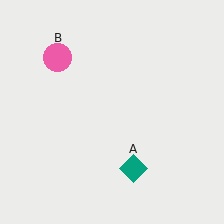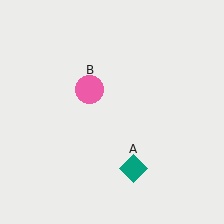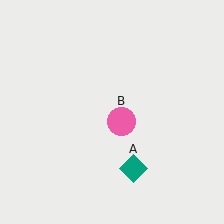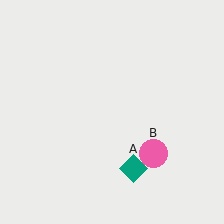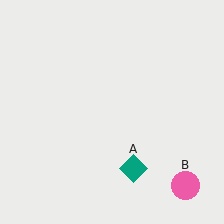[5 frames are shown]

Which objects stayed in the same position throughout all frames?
Teal diamond (object A) remained stationary.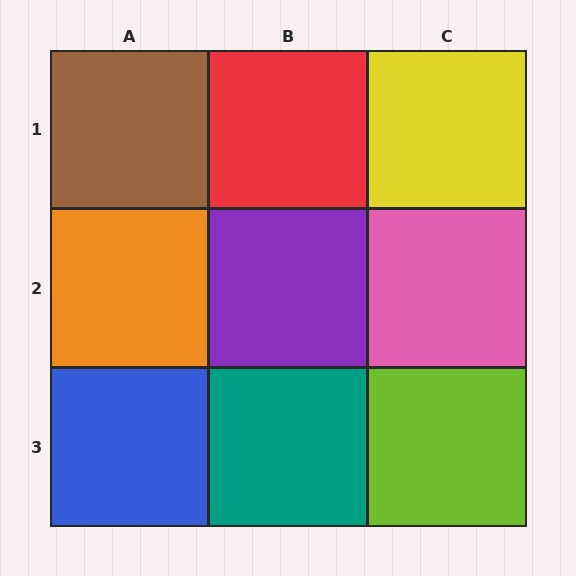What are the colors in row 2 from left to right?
Orange, purple, pink.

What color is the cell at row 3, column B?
Teal.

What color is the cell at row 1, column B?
Red.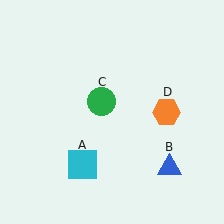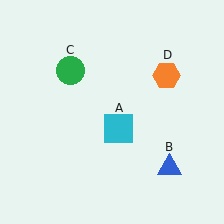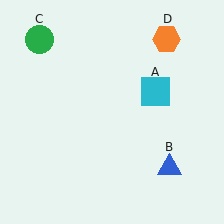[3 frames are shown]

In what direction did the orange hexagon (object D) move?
The orange hexagon (object D) moved up.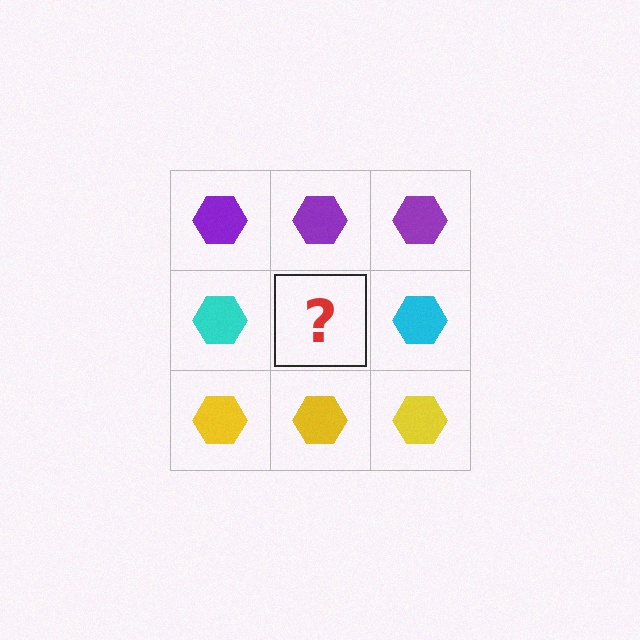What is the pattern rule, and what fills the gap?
The rule is that each row has a consistent color. The gap should be filled with a cyan hexagon.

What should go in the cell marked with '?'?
The missing cell should contain a cyan hexagon.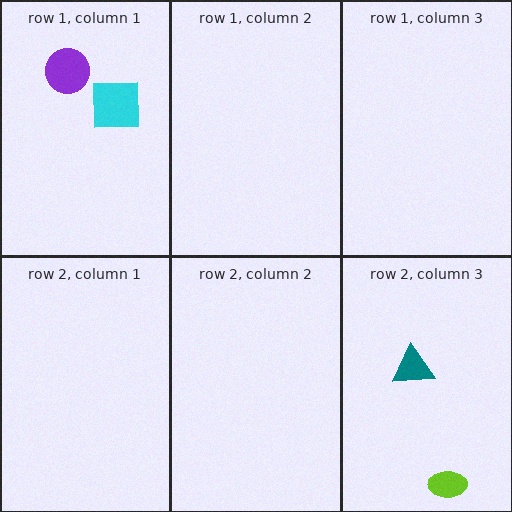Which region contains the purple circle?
The row 1, column 1 region.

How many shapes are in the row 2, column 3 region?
2.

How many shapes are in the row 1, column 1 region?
2.